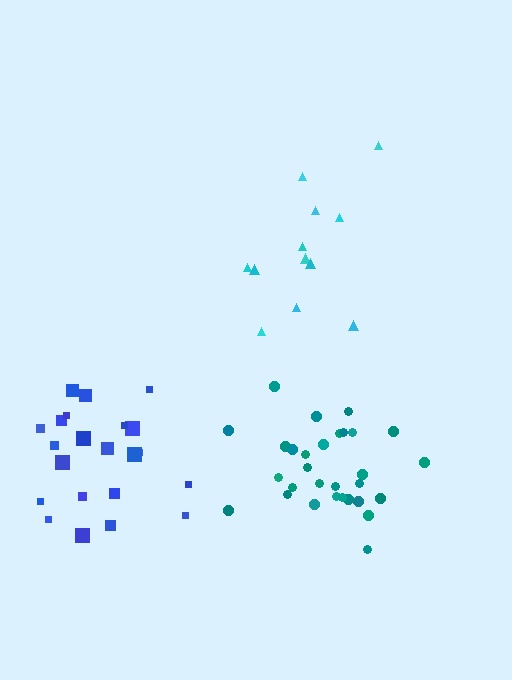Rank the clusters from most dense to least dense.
teal, blue, cyan.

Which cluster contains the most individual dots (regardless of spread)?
Teal (30).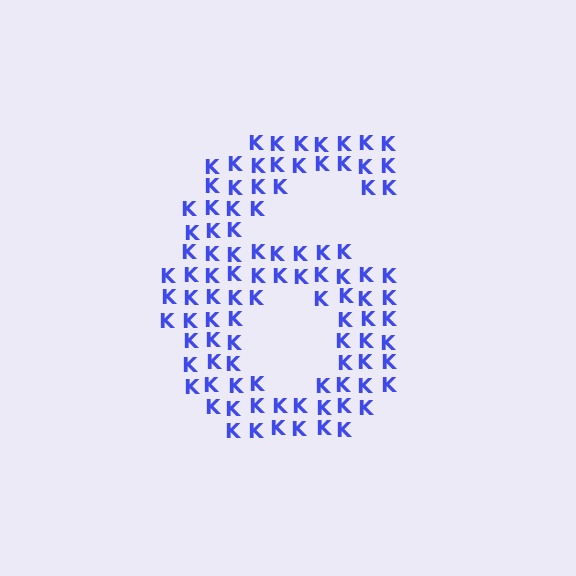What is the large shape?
The large shape is the digit 6.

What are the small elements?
The small elements are letter K's.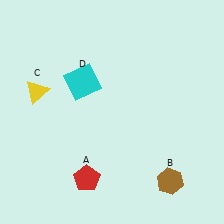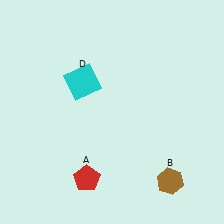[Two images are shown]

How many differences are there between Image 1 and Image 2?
There is 1 difference between the two images.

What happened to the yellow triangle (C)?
The yellow triangle (C) was removed in Image 2. It was in the top-left area of Image 1.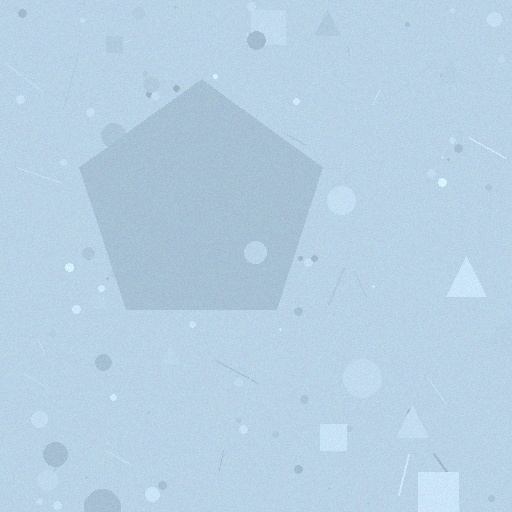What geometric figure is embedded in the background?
A pentagon is embedded in the background.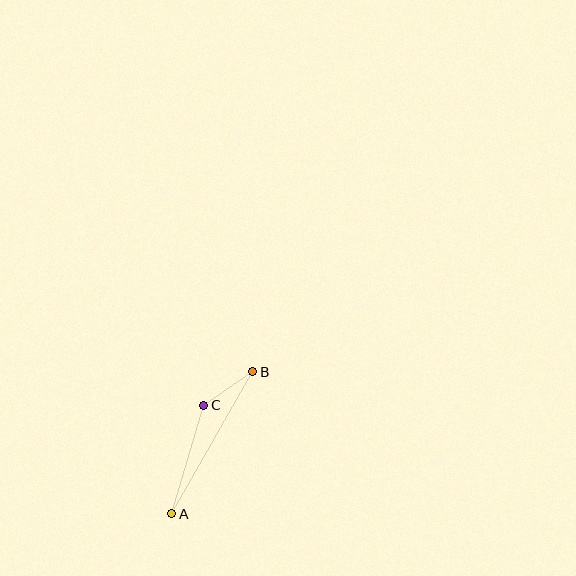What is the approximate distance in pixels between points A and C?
The distance between A and C is approximately 113 pixels.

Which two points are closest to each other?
Points B and C are closest to each other.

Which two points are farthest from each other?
Points A and B are farthest from each other.